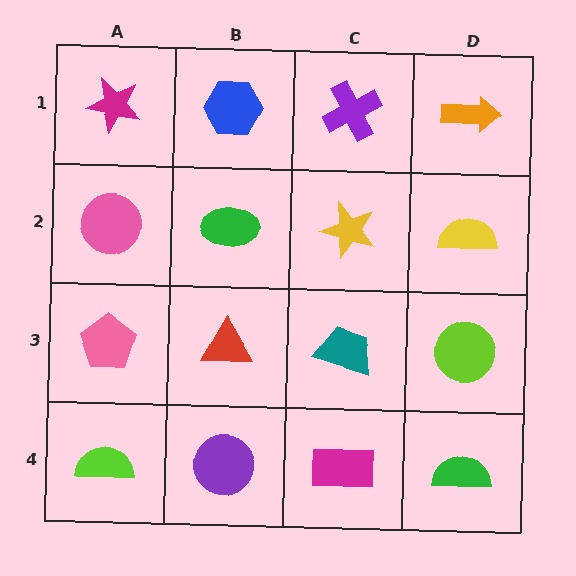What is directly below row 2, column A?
A pink pentagon.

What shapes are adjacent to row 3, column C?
A yellow star (row 2, column C), a magenta rectangle (row 4, column C), a red triangle (row 3, column B), a lime circle (row 3, column D).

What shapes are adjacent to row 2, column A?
A magenta star (row 1, column A), a pink pentagon (row 3, column A), a green ellipse (row 2, column B).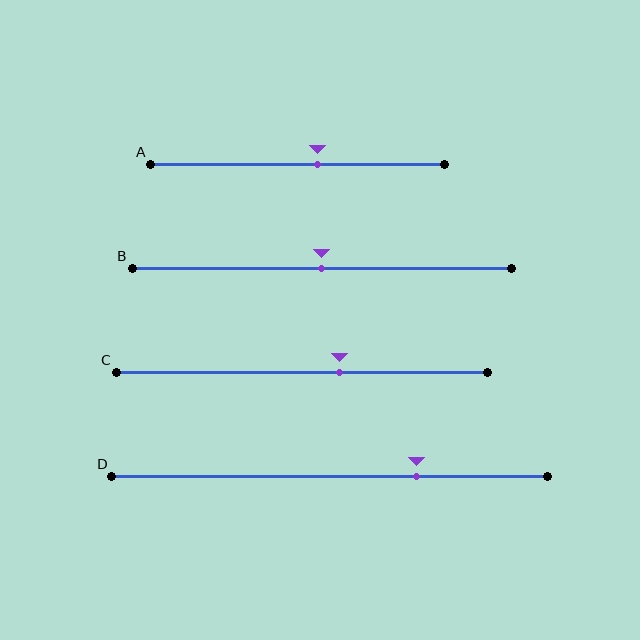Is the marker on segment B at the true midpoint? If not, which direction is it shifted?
Yes, the marker on segment B is at the true midpoint.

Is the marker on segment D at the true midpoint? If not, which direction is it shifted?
No, the marker on segment D is shifted to the right by about 20% of the segment length.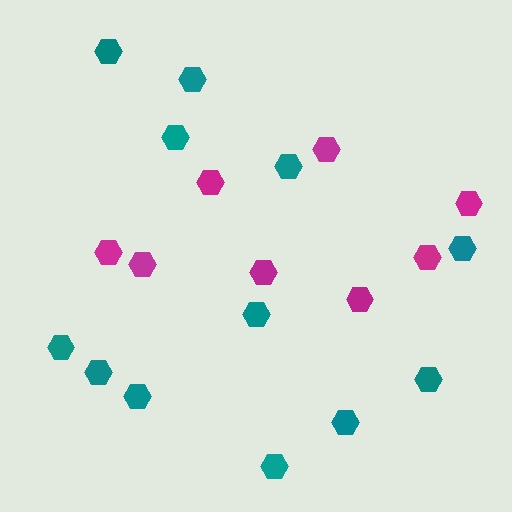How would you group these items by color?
There are 2 groups: one group of teal hexagons (12) and one group of magenta hexagons (8).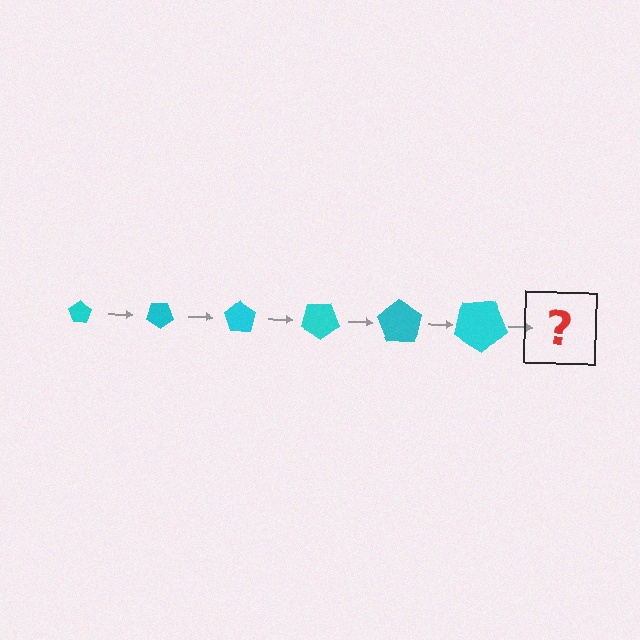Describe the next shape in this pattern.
It should be a pentagon, larger than the previous one and rotated 210 degrees from the start.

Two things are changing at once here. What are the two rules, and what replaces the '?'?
The two rules are that the pentagon grows larger each step and it rotates 35 degrees each step. The '?' should be a pentagon, larger than the previous one and rotated 210 degrees from the start.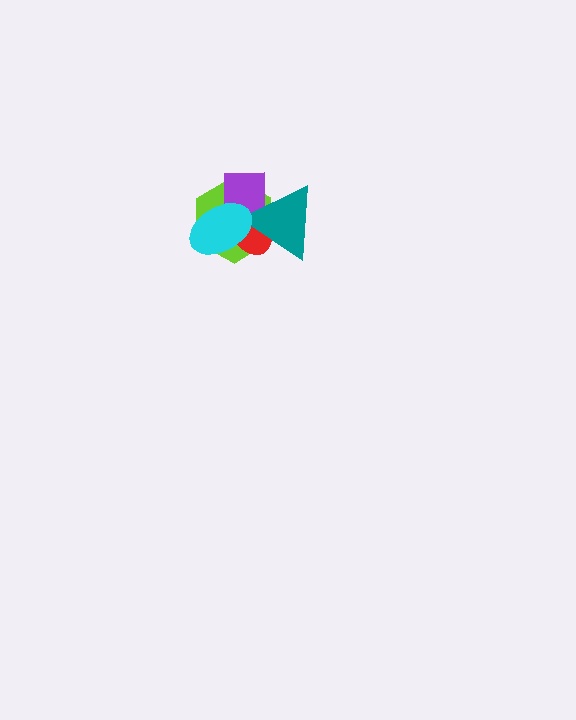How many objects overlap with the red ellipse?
4 objects overlap with the red ellipse.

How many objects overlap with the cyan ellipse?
4 objects overlap with the cyan ellipse.